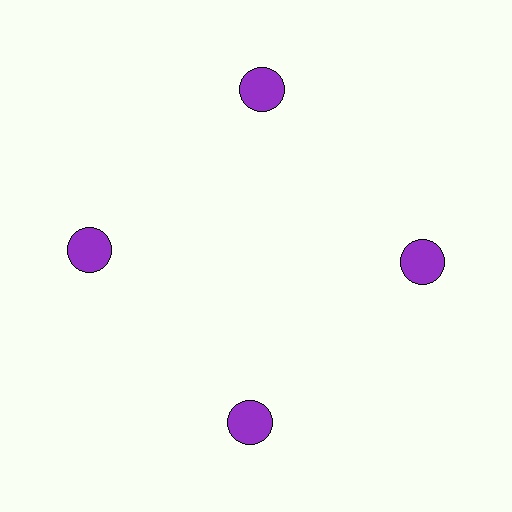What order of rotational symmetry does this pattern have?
This pattern has 4-fold rotational symmetry.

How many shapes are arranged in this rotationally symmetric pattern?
There are 4 shapes, arranged in 4 groups of 1.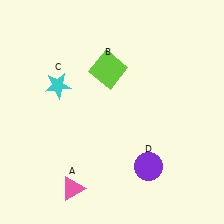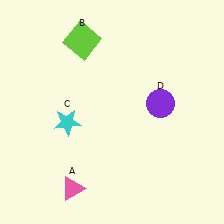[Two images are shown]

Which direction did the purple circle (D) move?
The purple circle (D) moved up.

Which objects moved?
The objects that moved are: the lime square (B), the cyan star (C), the purple circle (D).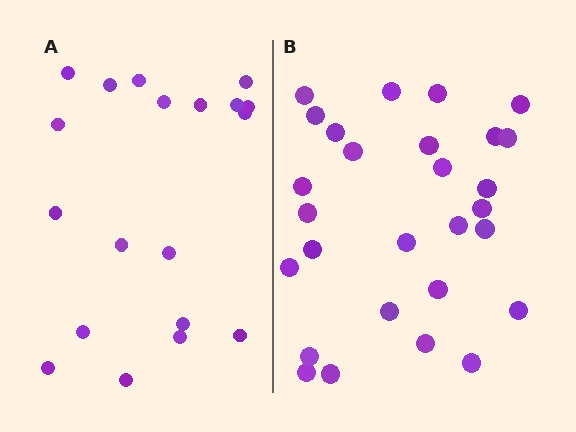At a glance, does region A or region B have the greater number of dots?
Region B (the right region) has more dots.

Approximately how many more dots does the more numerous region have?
Region B has roughly 8 or so more dots than region A.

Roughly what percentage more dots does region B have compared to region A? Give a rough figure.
About 45% more.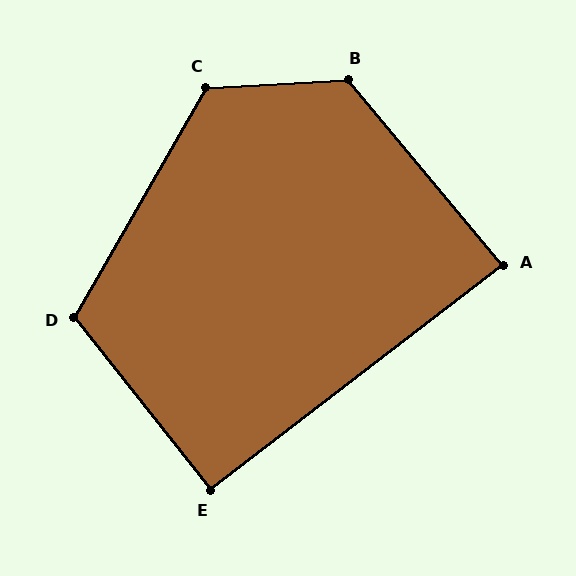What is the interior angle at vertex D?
Approximately 112 degrees (obtuse).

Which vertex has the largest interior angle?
B, at approximately 127 degrees.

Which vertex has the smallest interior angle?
A, at approximately 88 degrees.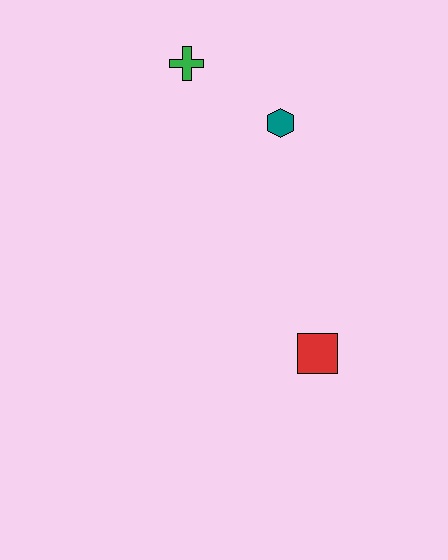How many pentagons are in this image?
There are no pentagons.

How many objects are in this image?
There are 3 objects.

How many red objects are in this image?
There is 1 red object.